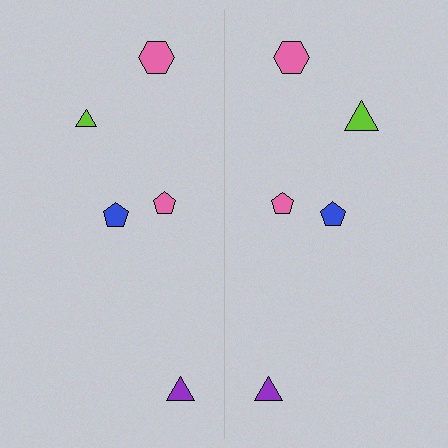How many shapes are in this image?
There are 10 shapes in this image.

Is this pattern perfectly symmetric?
No, the pattern is not perfectly symmetric. The lime triangle on the right side has a different size than its mirror counterpart.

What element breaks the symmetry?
The lime triangle on the right side has a different size than its mirror counterpart.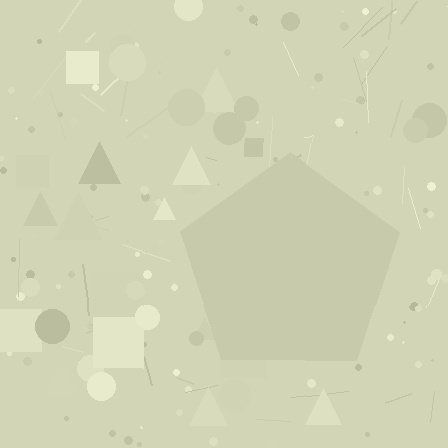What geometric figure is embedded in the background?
A pentagon is embedded in the background.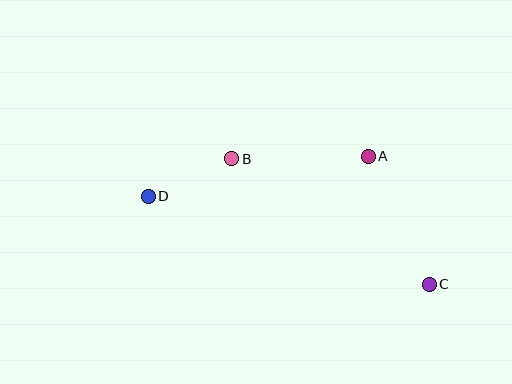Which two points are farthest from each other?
Points C and D are farthest from each other.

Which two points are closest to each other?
Points B and D are closest to each other.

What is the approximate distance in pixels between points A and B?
The distance between A and B is approximately 136 pixels.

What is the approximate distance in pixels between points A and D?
The distance between A and D is approximately 224 pixels.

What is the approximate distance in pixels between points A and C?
The distance between A and C is approximately 142 pixels.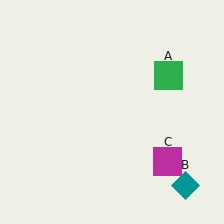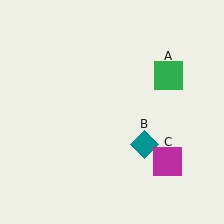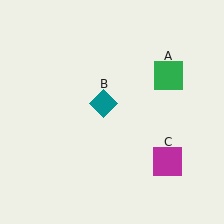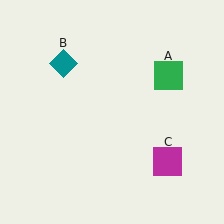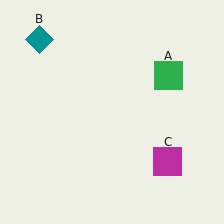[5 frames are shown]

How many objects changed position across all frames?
1 object changed position: teal diamond (object B).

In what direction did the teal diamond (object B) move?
The teal diamond (object B) moved up and to the left.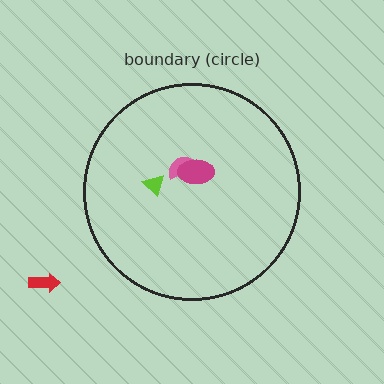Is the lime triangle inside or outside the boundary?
Inside.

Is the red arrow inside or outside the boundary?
Outside.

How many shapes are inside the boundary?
3 inside, 1 outside.